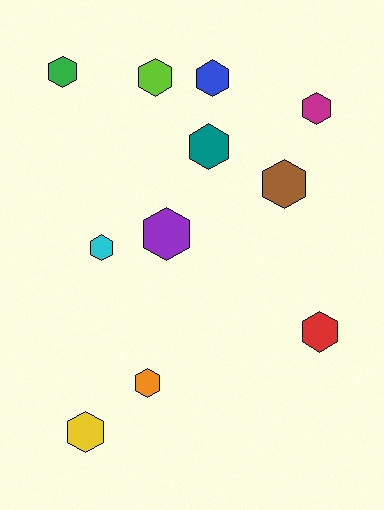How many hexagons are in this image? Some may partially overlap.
There are 11 hexagons.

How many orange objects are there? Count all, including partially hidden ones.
There is 1 orange object.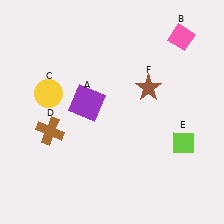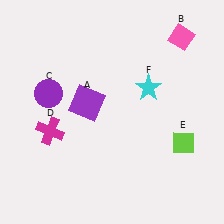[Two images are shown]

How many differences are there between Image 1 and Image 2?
There are 3 differences between the two images.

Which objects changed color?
C changed from yellow to purple. D changed from brown to magenta. F changed from brown to cyan.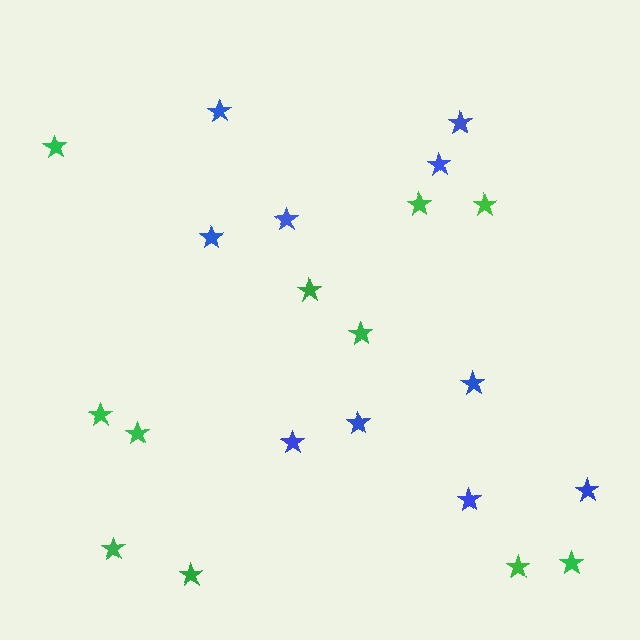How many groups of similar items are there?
There are 2 groups: one group of green stars (11) and one group of blue stars (10).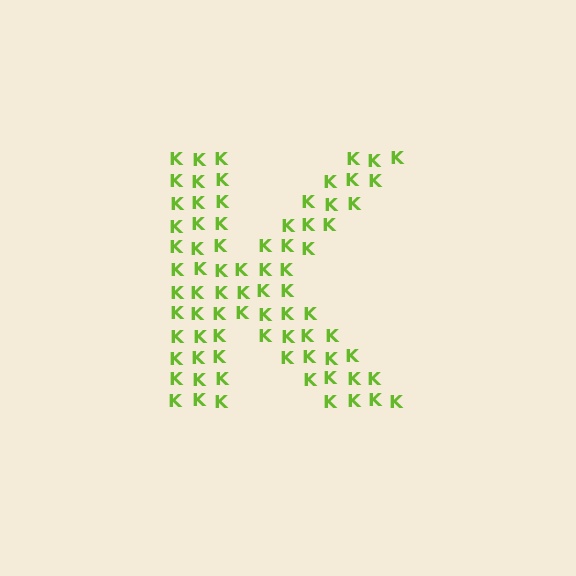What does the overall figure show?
The overall figure shows the letter K.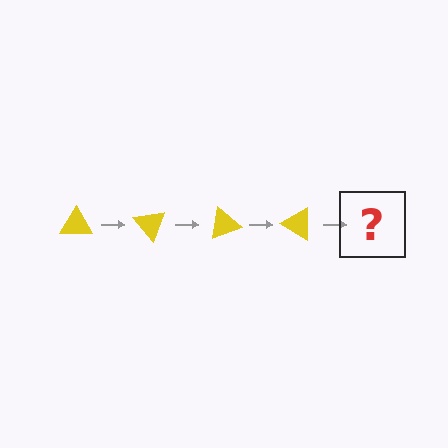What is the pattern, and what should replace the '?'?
The pattern is that the triangle rotates 50 degrees each step. The '?' should be a yellow triangle rotated 200 degrees.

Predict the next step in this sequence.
The next step is a yellow triangle rotated 200 degrees.